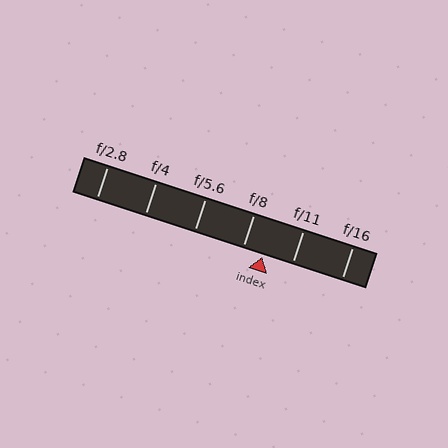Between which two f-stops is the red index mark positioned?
The index mark is between f/8 and f/11.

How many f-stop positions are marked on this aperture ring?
There are 6 f-stop positions marked.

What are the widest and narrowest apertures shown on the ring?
The widest aperture shown is f/2.8 and the narrowest is f/16.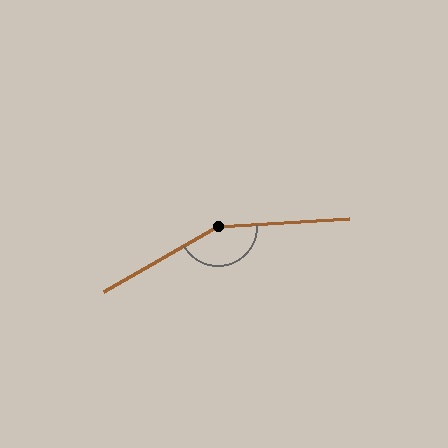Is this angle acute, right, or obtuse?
It is obtuse.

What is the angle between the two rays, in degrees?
Approximately 154 degrees.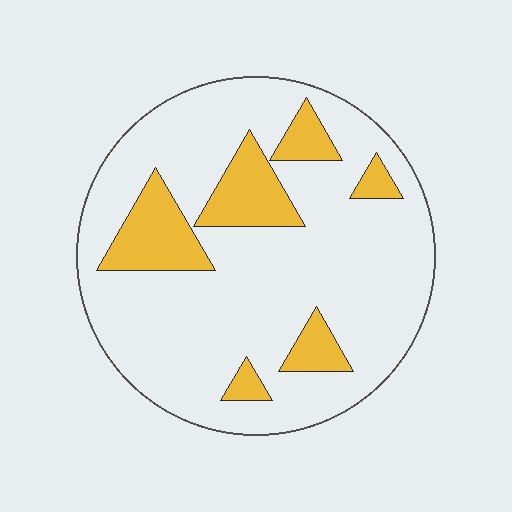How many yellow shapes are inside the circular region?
6.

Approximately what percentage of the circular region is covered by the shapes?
Approximately 20%.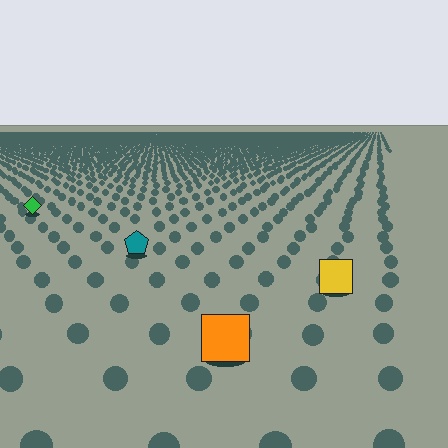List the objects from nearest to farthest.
From nearest to farthest: the orange square, the yellow square, the teal pentagon, the green diamond.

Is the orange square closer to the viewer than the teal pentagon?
Yes. The orange square is closer — you can tell from the texture gradient: the ground texture is coarser near it.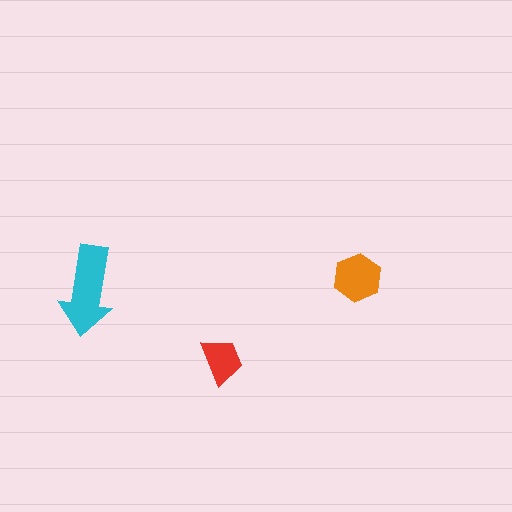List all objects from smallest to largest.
The red trapezoid, the orange hexagon, the cyan arrow.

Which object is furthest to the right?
The orange hexagon is rightmost.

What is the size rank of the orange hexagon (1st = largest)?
2nd.